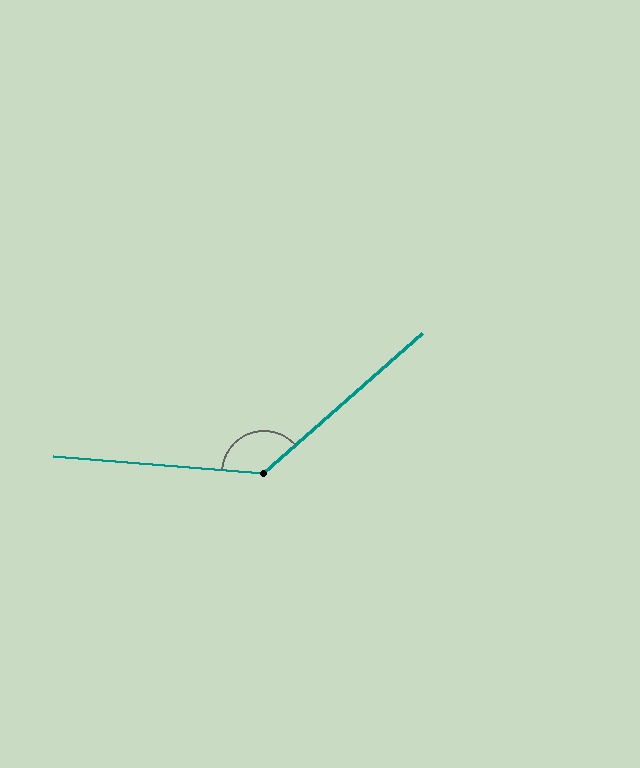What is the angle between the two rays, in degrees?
Approximately 134 degrees.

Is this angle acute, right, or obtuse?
It is obtuse.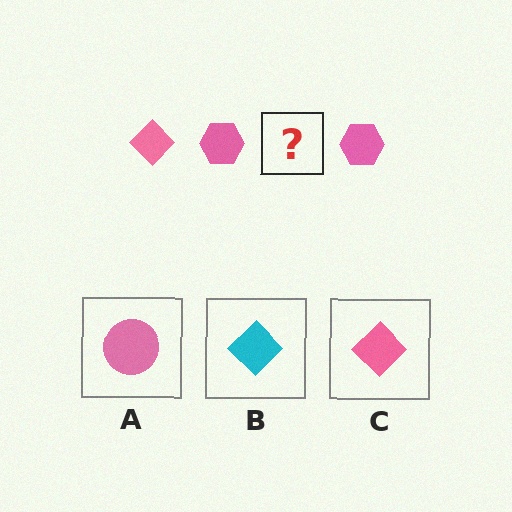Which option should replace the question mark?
Option C.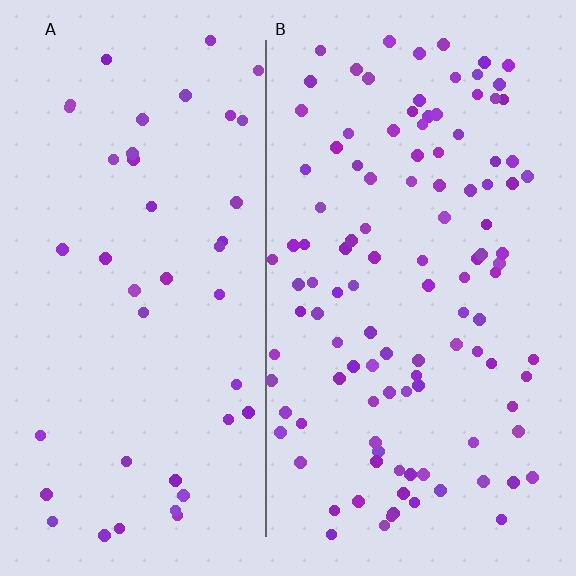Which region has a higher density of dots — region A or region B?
B (the right).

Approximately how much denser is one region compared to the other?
Approximately 2.6× — region B over region A.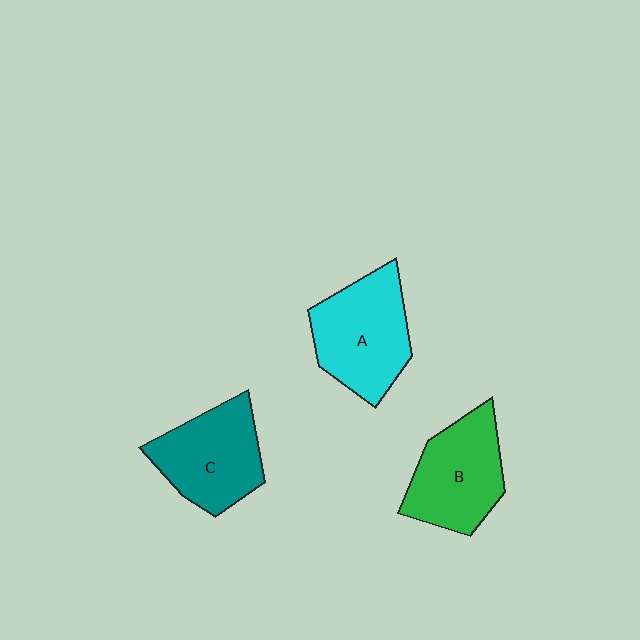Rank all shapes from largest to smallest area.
From largest to smallest: A (cyan), C (teal), B (green).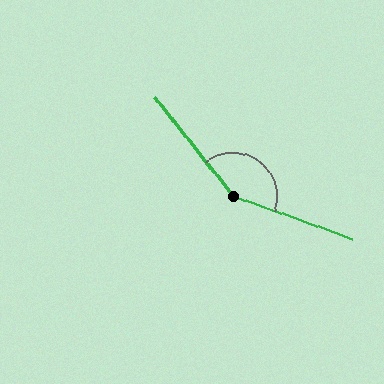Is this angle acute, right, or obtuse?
It is obtuse.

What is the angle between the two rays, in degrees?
Approximately 148 degrees.